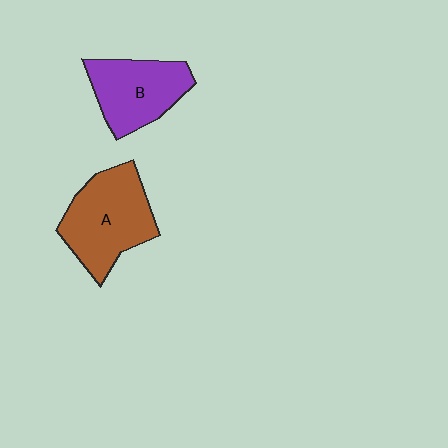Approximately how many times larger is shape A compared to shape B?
Approximately 1.2 times.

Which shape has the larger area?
Shape A (brown).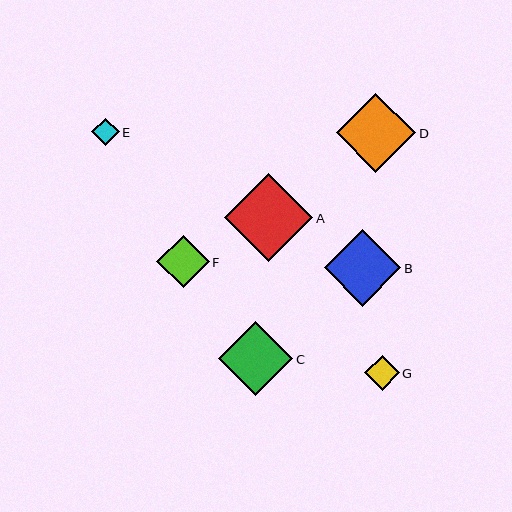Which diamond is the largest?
Diamond A is the largest with a size of approximately 89 pixels.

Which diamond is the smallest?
Diamond E is the smallest with a size of approximately 27 pixels.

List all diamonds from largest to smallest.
From largest to smallest: A, D, B, C, F, G, E.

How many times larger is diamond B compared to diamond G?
Diamond B is approximately 2.2 times the size of diamond G.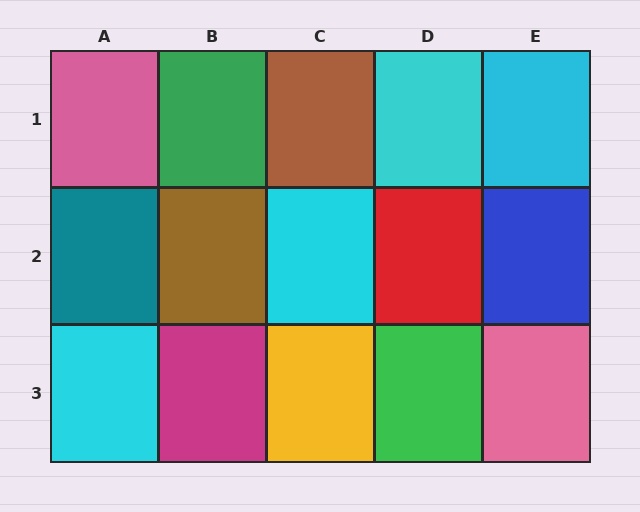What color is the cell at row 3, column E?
Pink.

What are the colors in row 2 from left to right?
Teal, brown, cyan, red, blue.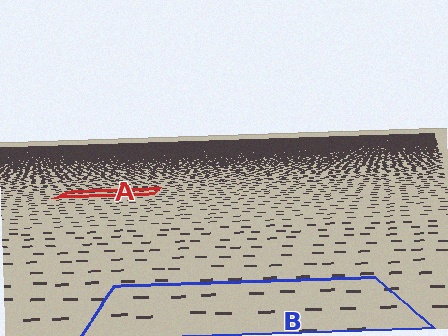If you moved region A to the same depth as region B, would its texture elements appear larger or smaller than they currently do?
They would appear larger. At a closer depth, the same texture elements are projected at a bigger on-screen size.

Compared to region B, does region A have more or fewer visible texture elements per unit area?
Region A has more texture elements per unit area — they are packed more densely because it is farther away.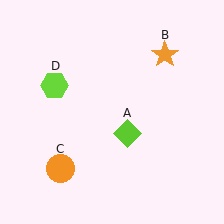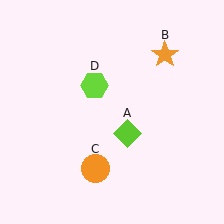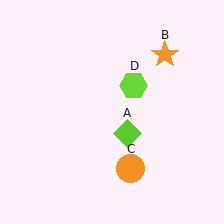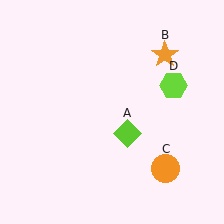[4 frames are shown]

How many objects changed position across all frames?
2 objects changed position: orange circle (object C), lime hexagon (object D).